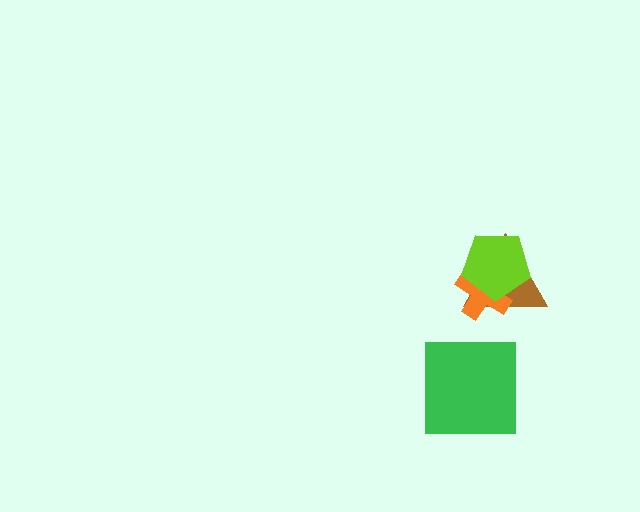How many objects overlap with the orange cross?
2 objects overlap with the orange cross.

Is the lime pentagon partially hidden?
No, no other shape covers it.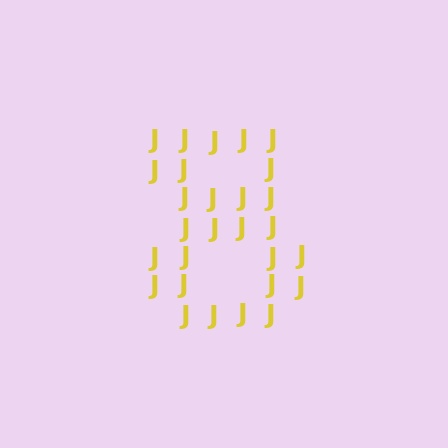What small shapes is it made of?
It is made of small letter J's.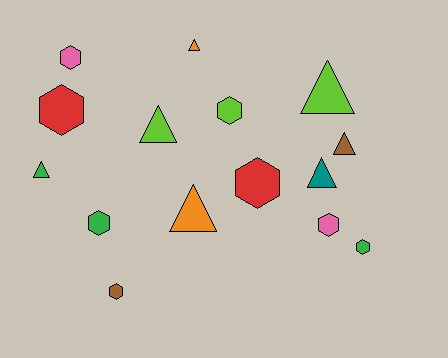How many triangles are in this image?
There are 7 triangles.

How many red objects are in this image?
There are 2 red objects.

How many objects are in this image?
There are 15 objects.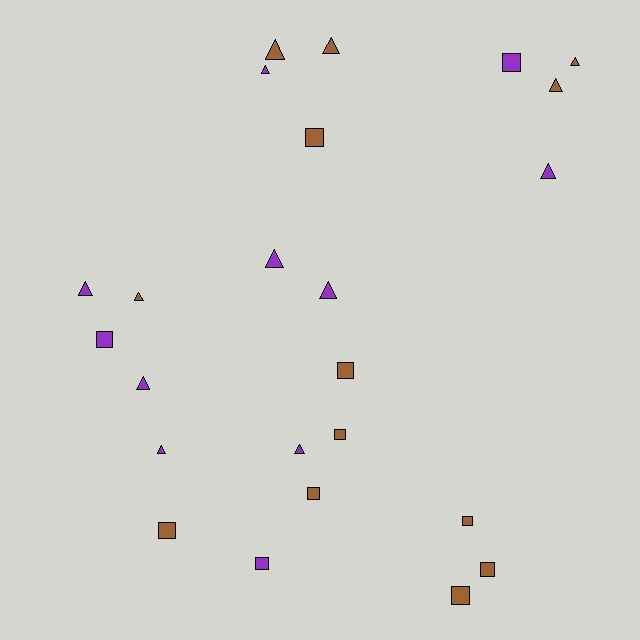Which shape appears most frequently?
Triangle, with 13 objects.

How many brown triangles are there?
There are 5 brown triangles.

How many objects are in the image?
There are 24 objects.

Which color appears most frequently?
Brown, with 13 objects.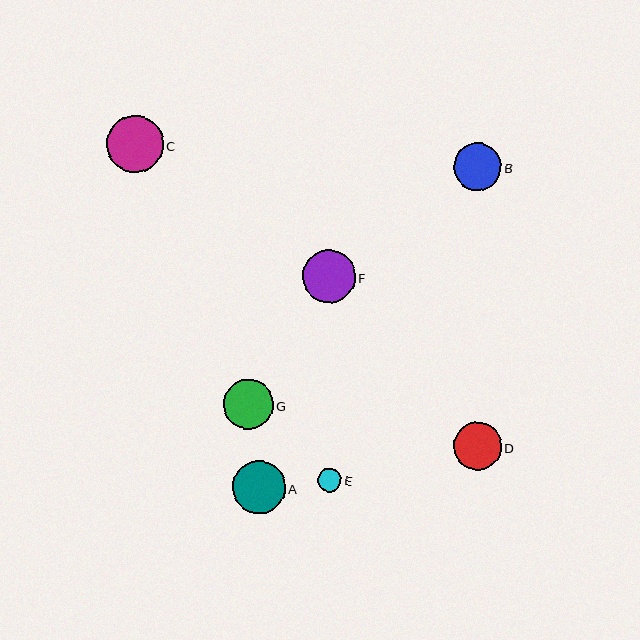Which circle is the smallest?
Circle E is the smallest with a size of approximately 24 pixels.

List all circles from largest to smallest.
From largest to smallest: C, F, A, G, D, B, E.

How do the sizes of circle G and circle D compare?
Circle G and circle D are approximately the same size.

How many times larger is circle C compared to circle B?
Circle C is approximately 1.2 times the size of circle B.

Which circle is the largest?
Circle C is the largest with a size of approximately 57 pixels.